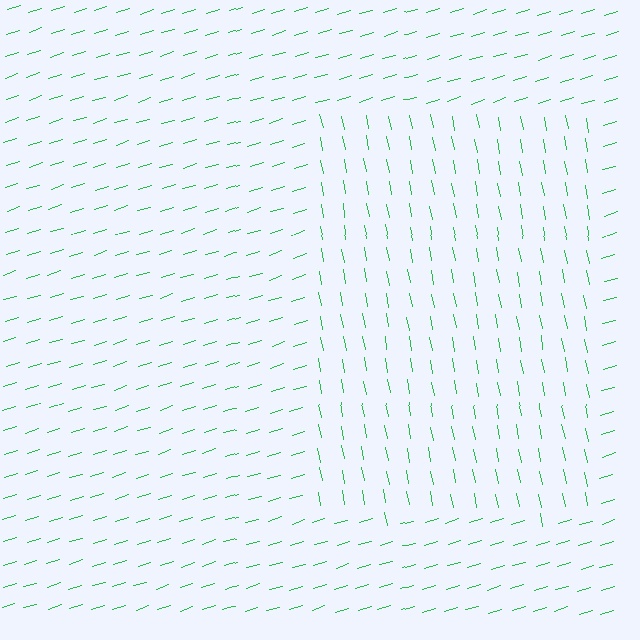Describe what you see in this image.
The image is filled with small green line segments. A rectangle region in the image has lines oriented differently from the surrounding lines, creating a visible texture boundary.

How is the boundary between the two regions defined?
The boundary is defined purely by a change in line orientation (approximately 84 degrees difference). All lines are the same color and thickness.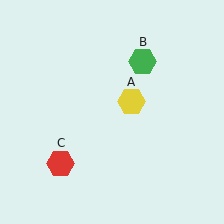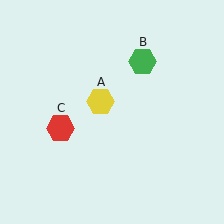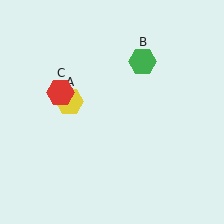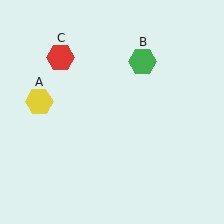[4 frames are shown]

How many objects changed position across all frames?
2 objects changed position: yellow hexagon (object A), red hexagon (object C).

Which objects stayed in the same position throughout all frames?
Green hexagon (object B) remained stationary.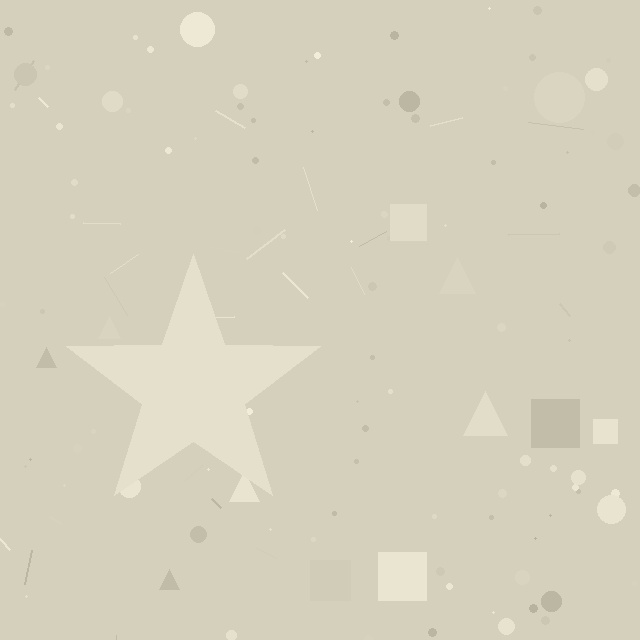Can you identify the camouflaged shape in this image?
The camouflaged shape is a star.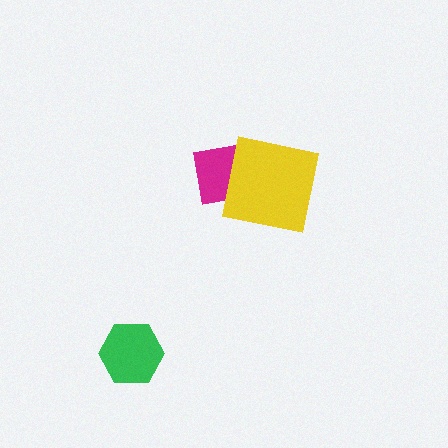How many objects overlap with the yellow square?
1 object overlaps with the yellow square.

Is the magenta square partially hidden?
Yes, it is partially covered by another shape.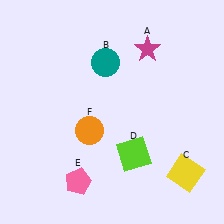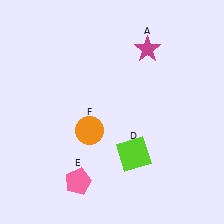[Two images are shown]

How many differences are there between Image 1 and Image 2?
There are 2 differences between the two images.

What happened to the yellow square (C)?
The yellow square (C) was removed in Image 2. It was in the bottom-right area of Image 1.